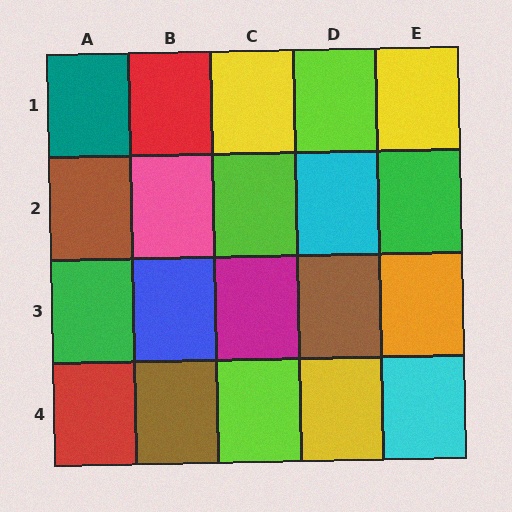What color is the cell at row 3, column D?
Brown.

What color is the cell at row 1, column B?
Red.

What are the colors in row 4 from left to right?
Red, brown, lime, yellow, cyan.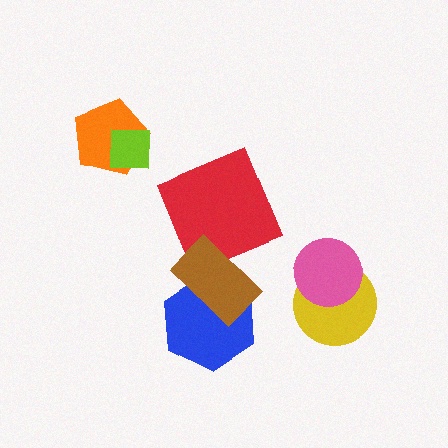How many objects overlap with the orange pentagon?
1 object overlaps with the orange pentagon.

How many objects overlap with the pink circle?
1 object overlaps with the pink circle.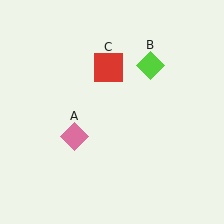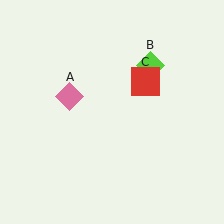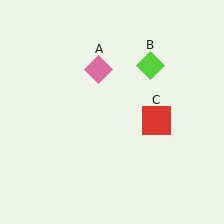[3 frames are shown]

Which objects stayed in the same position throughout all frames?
Lime diamond (object B) remained stationary.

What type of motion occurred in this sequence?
The pink diamond (object A), red square (object C) rotated clockwise around the center of the scene.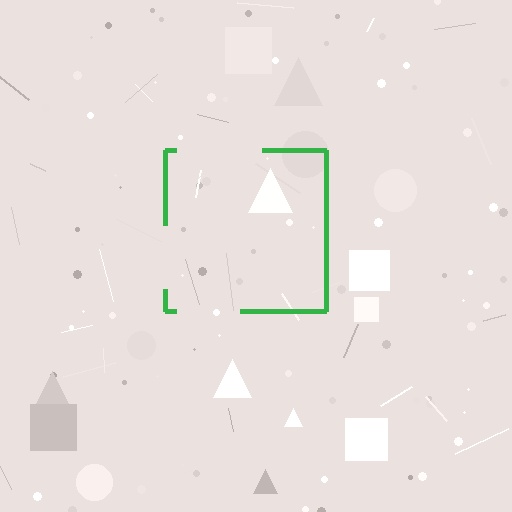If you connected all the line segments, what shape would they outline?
They would outline a square.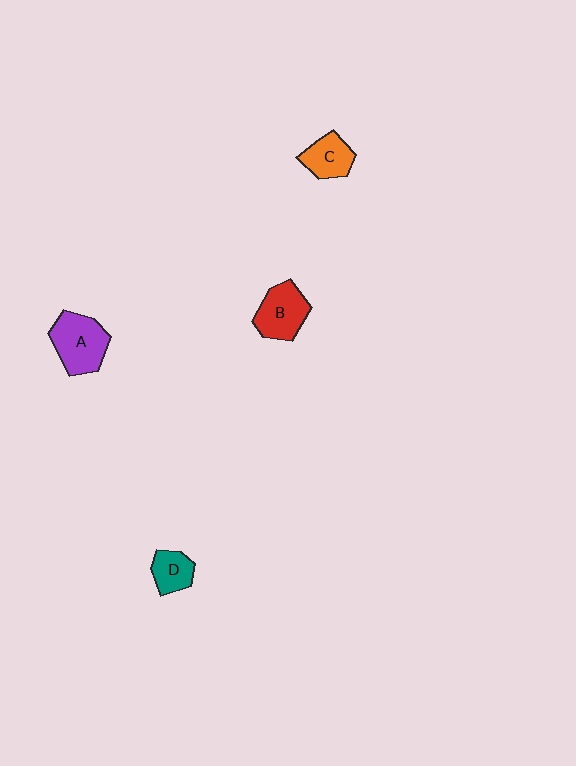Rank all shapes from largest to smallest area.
From largest to smallest: A (purple), B (red), C (orange), D (teal).